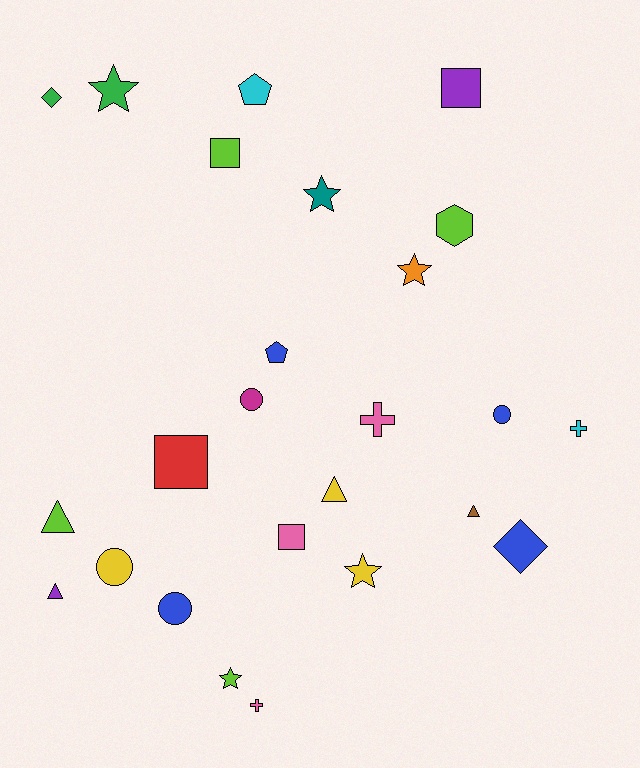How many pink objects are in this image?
There are 3 pink objects.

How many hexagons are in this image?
There is 1 hexagon.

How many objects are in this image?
There are 25 objects.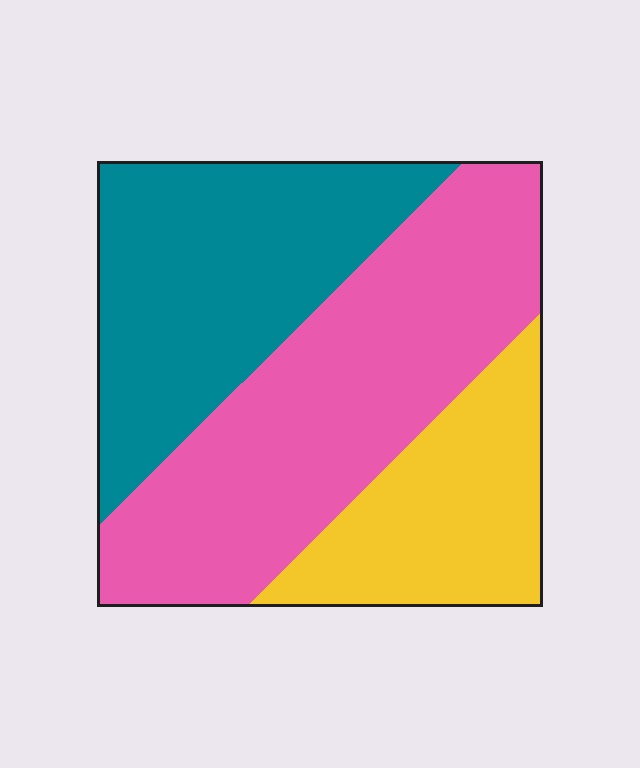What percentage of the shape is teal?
Teal covers roughly 35% of the shape.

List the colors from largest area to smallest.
From largest to smallest: pink, teal, yellow.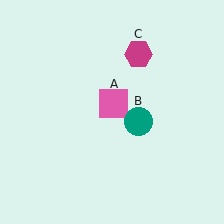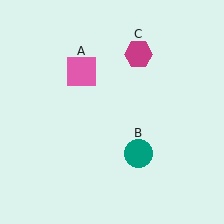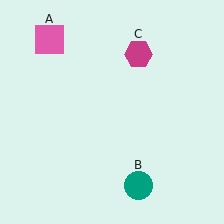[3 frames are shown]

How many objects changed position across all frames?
2 objects changed position: pink square (object A), teal circle (object B).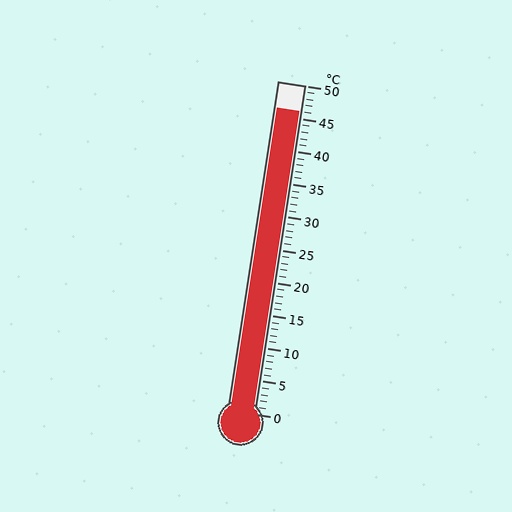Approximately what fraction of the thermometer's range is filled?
The thermometer is filled to approximately 90% of its range.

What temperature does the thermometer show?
The thermometer shows approximately 46°C.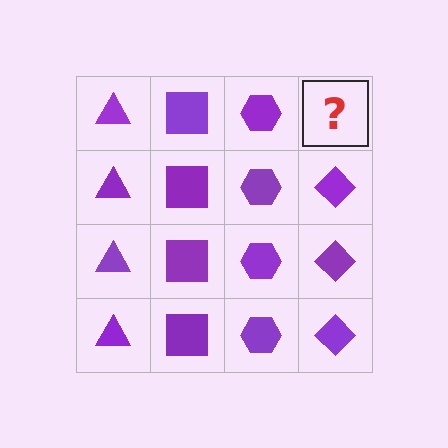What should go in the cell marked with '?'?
The missing cell should contain a purple diamond.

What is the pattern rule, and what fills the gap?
The rule is that each column has a consistent shape. The gap should be filled with a purple diamond.